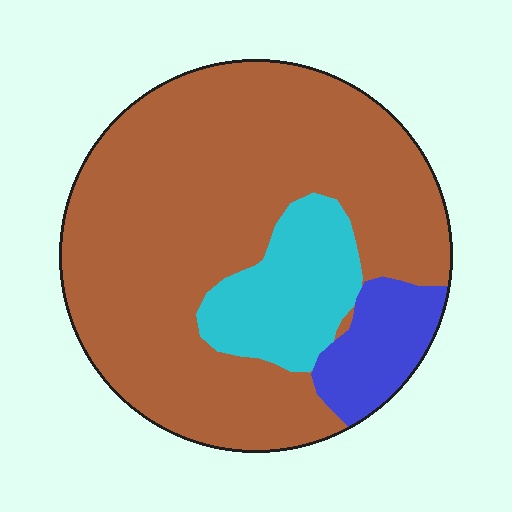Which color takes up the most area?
Brown, at roughly 75%.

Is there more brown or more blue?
Brown.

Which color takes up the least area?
Blue, at roughly 10%.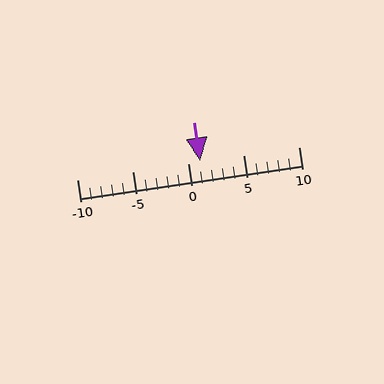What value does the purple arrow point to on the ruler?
The purple arrow points to approximately 1.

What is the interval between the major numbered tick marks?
The major tick marks are spaced 5 units apart.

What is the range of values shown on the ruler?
The ruler shows values from -10 to 10.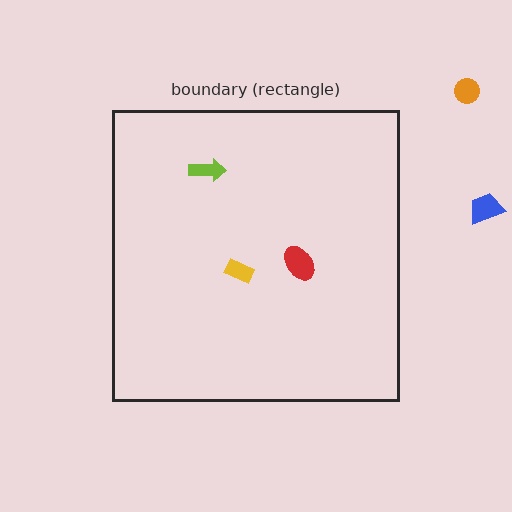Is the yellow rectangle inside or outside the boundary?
Inside.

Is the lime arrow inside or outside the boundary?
Inside.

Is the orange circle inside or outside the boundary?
Outside.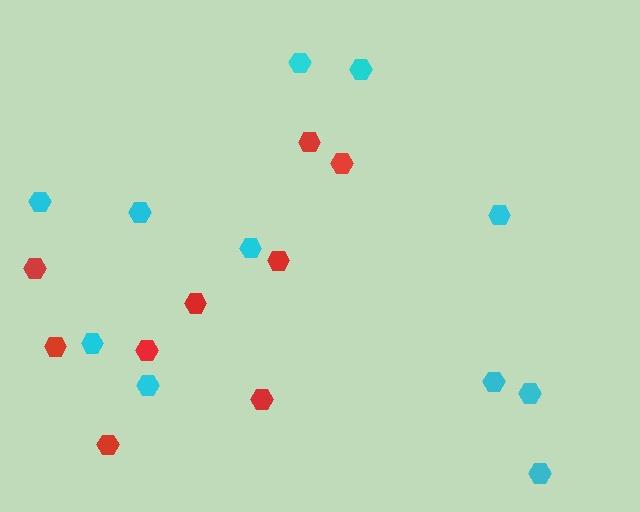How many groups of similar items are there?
There are 2 groups: one group of red hexagons (9) and one group of cyan hexagons (11).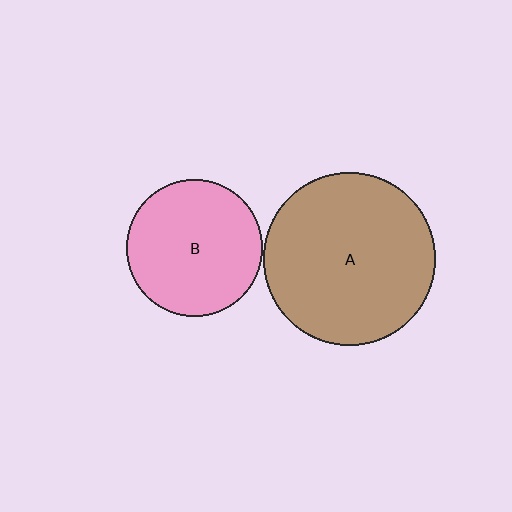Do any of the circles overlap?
No, none of the circles overlap.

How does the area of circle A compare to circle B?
Approximately 1.6 times.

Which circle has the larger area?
Circle A (brown).